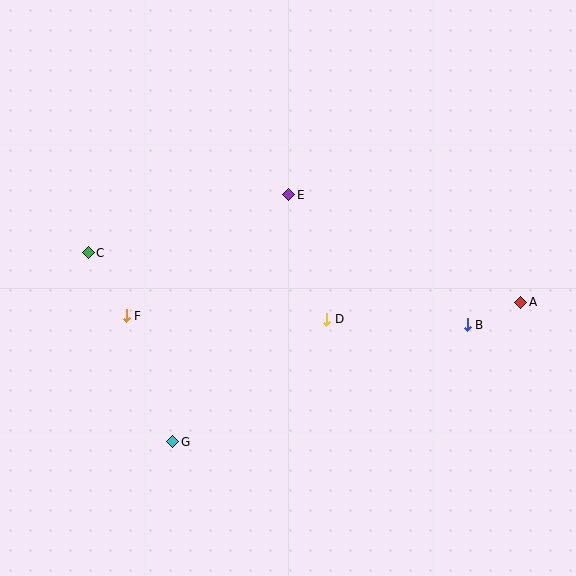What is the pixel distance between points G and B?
The distance between G and B is 317 pixels.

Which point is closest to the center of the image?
Point D at (327, 319) is closest to the center.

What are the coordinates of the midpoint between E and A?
The midpoint between E and A is at (405, 249).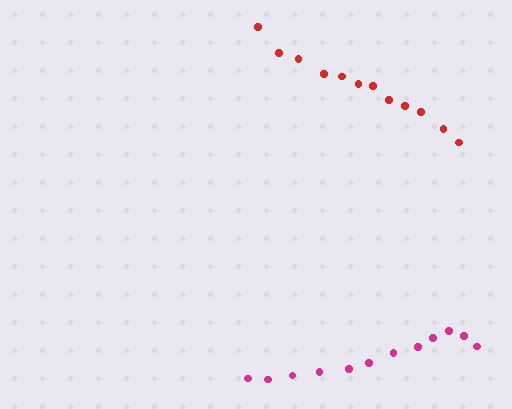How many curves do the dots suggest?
There are 2 distinct paths.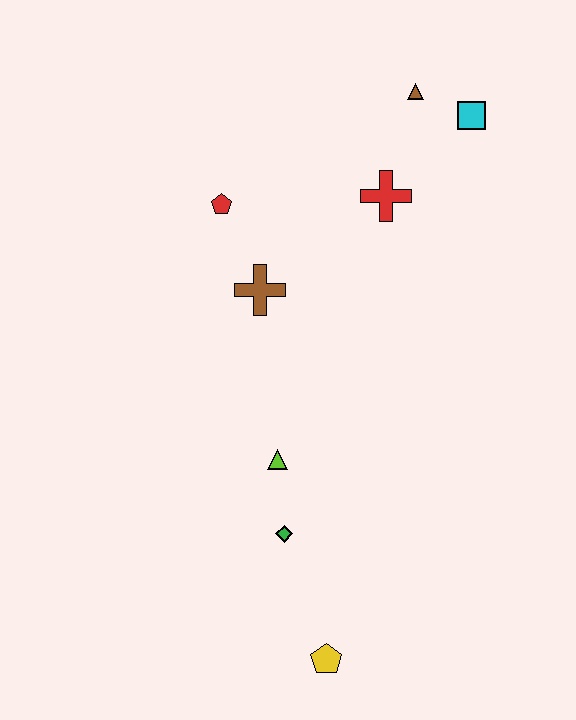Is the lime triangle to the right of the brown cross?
Yes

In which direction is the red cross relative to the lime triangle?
The red cross is above the lime triangle.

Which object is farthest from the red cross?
The yellow pentagon is farthest from the red cross.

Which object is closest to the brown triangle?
The cyan square is closest to the brown triangle.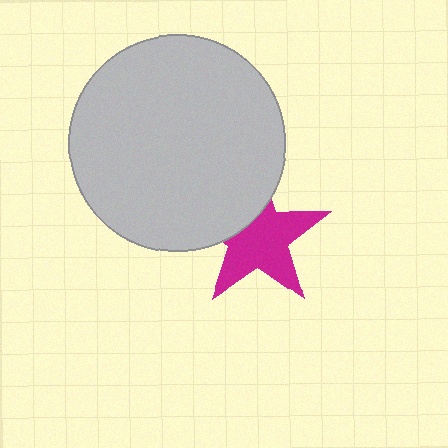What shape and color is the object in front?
The object in front is a light gray circle.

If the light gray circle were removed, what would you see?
You would see the complete magenta star.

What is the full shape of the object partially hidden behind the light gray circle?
The partially hidden object is a magenta star.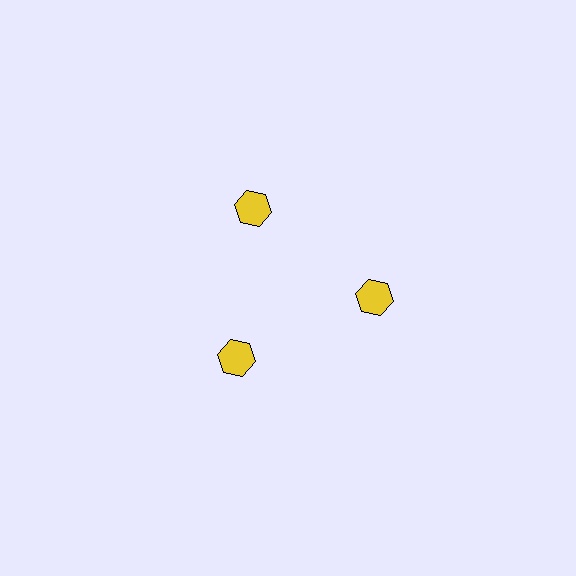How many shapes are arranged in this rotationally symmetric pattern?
There are 3 shapes, arranged in 3 groups of 1.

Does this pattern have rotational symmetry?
Yes, this pattern has 3-fold rotational symmetry. It looks the same after rotating 120 degrees around the center.